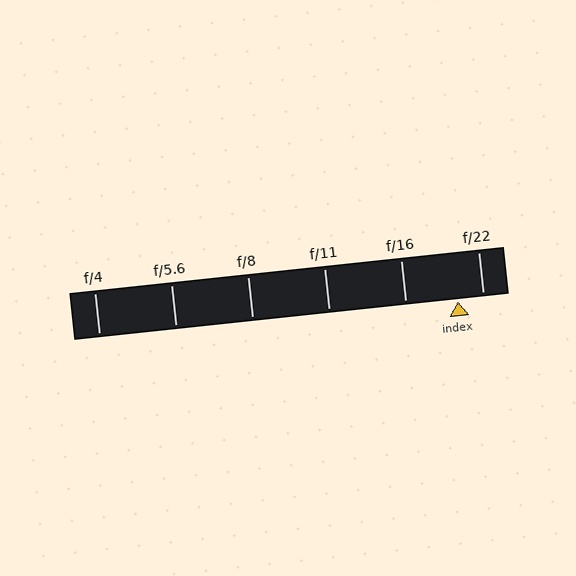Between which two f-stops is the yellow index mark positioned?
The index mark is between f/16 and f/22.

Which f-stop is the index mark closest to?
The index mark is closest to f/22.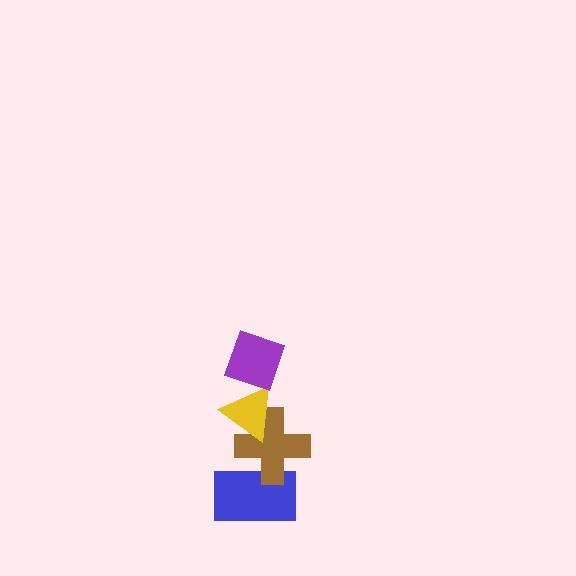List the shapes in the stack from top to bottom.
From top to bottom: the purple diamond, the yellow triangle, the brown cross, the blue rectangle.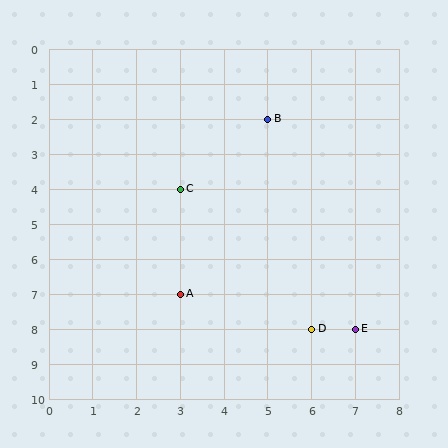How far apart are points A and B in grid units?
Points A and B are 2 columns and 5 rows apart (about 5.4 grid units diagonally).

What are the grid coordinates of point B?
Point B is at grid coordinates (5, 2).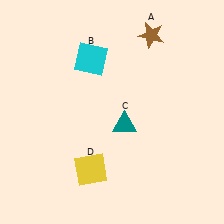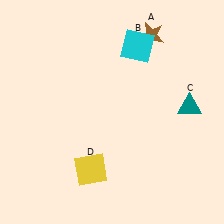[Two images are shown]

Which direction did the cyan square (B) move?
The cyan square (B) moved right.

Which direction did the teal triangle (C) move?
The teal triangle (C) moved right.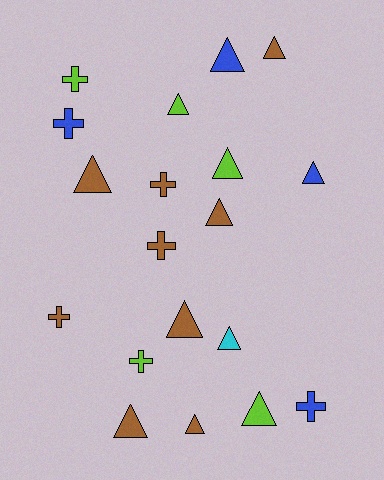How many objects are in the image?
There are 19 objects.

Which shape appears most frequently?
Triangle, with 12 objects.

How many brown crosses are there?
There are 3 brown crosses.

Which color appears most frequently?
Brown, with 9 objects.